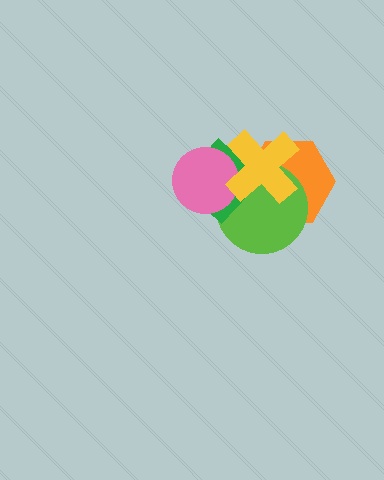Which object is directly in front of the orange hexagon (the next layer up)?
The lime circle is directly in front of the orange hexagon.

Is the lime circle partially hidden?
Yes, it is partially covered by another shape.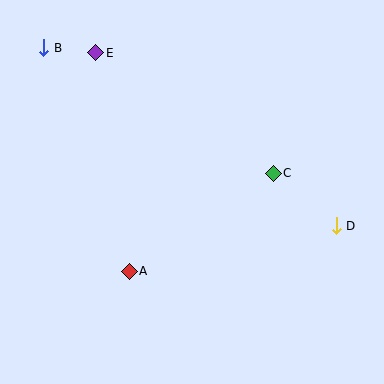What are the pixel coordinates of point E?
Point E is at (96, 53).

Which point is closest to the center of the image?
Point C at (273, 173) is closest to the center.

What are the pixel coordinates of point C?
Point C is at (273, 173).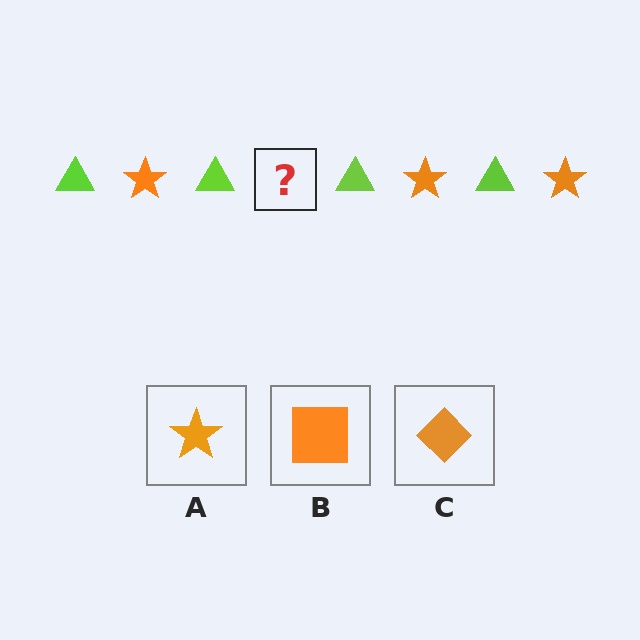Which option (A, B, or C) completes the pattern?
A.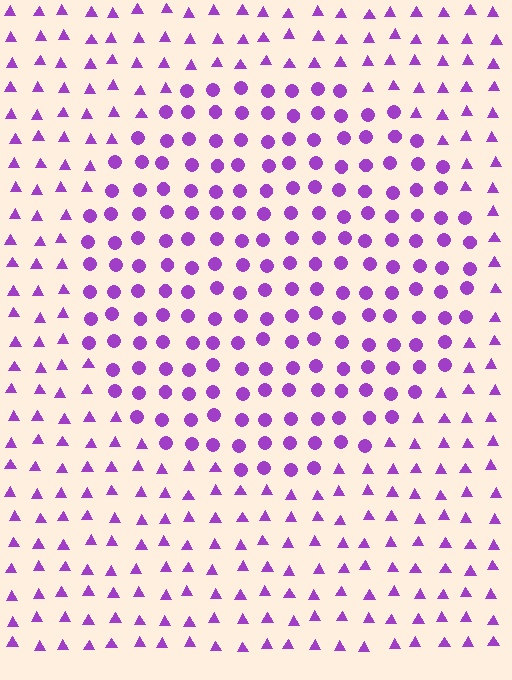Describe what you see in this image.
The image is filled with small purple elements arranged in a uniform grid. A circle-shaped region contains circles, while the surrounding area contains triangles. The boundary is defined purely by the change in element shape.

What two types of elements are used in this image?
The image uses circles inside the circle region and triangles outside it.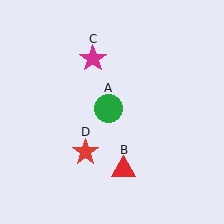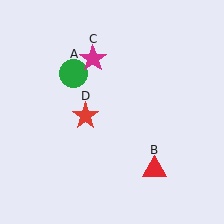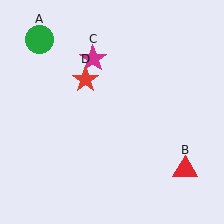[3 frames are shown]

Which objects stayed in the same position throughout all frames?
Magenta star (object C) remained stationary.